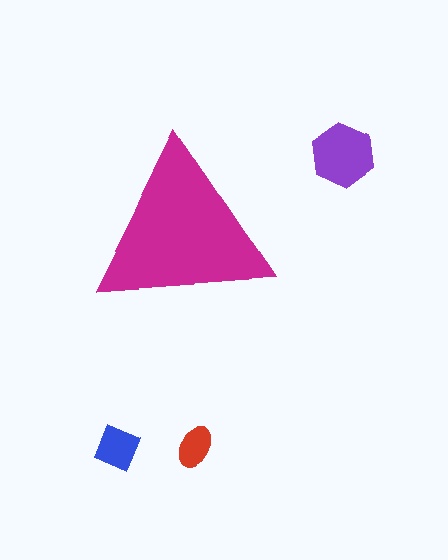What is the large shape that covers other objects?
A magenta triangle.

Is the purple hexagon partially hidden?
No, the purple hexagon is fully visible.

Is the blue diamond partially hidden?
No, the blue diamond is fully visible.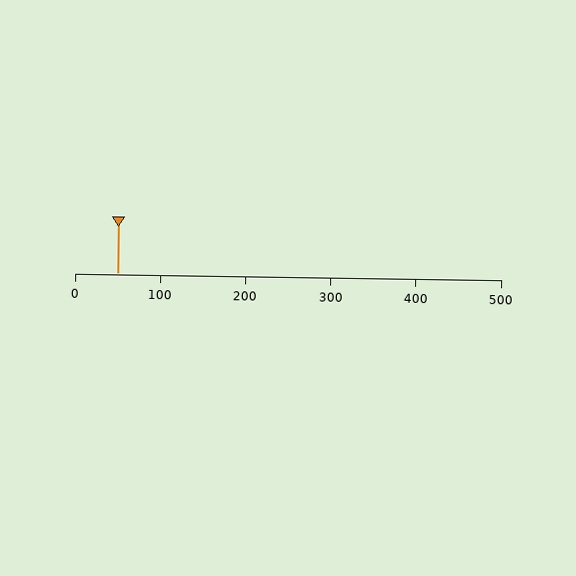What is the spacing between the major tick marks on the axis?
The major ticks are spaced 100 apart.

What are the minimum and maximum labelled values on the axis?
The axis runs from 0 to 500.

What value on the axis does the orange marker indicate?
The marker indicates approximately 50.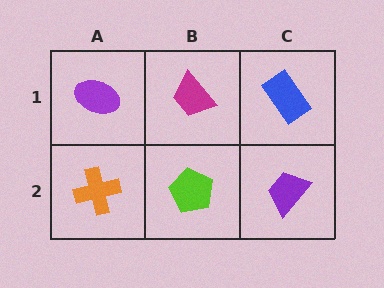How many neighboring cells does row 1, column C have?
2.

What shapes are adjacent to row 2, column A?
A purple ellipse (row 1, column A), a lime pentagon (row 2, column B).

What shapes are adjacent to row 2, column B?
A magenta trapezoid (row 1, column B), an orange cross (row 2, column A), a purple trapezoid (row 2, column C).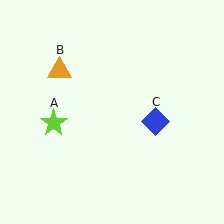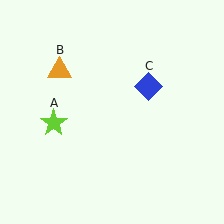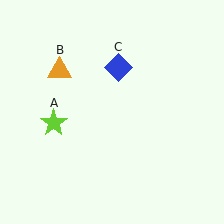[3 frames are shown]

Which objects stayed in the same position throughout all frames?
Lime star (object A) and orange triangle (object B) remained stationary.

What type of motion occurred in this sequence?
The blue diamond (object C) rotated counterclockwise around the center of the scene.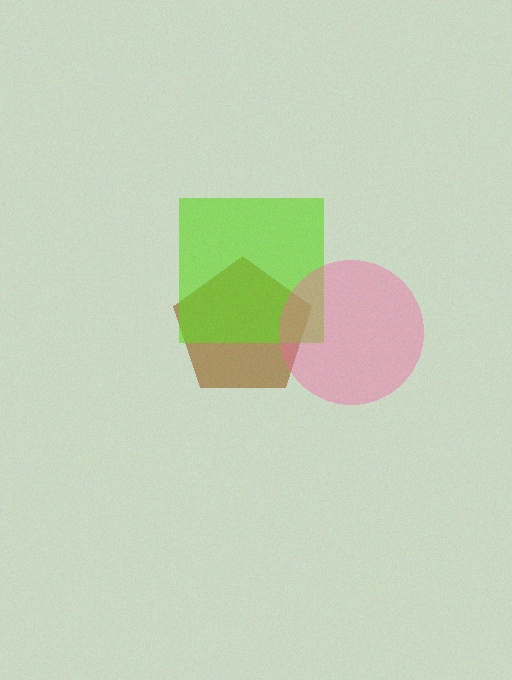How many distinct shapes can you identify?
There are 3 distinct shapes: a brown pentagon, a lime square, a pink circle.